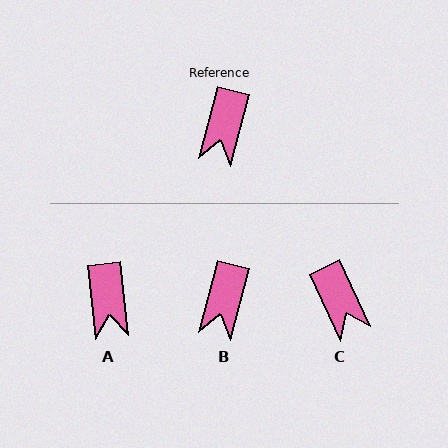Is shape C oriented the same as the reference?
No, it is off by about 40 degrees.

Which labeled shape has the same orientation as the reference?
B.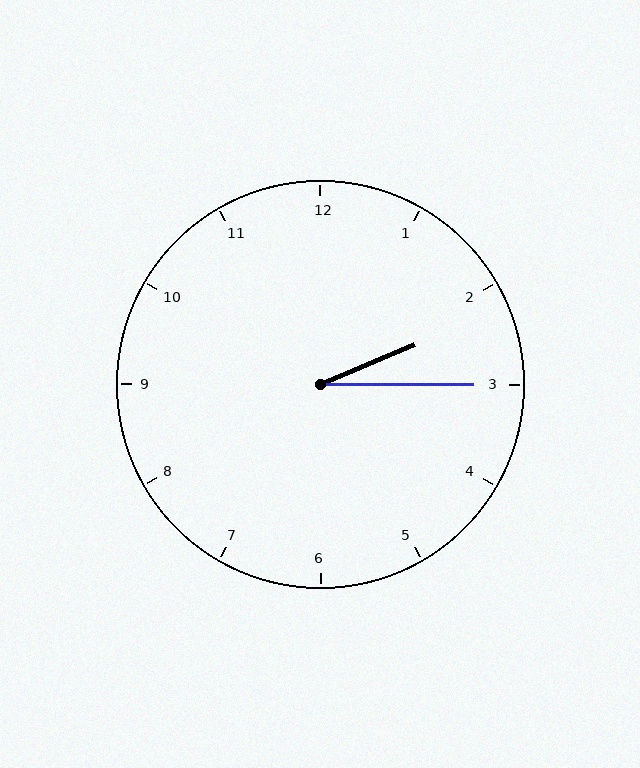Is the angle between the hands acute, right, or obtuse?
It is acute.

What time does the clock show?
2:15.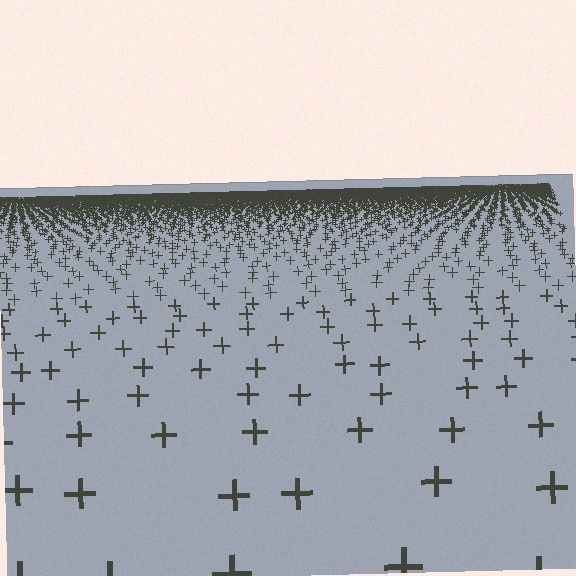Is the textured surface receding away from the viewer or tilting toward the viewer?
The surface is receding away from the viewer. Texture elements get smaller and denser toward the top.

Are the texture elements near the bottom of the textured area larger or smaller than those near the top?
Larger. Near the bottom, elements are closer to the viewer and appear at a bigger on-screen size.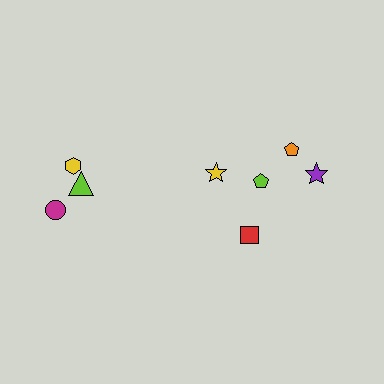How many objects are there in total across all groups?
There are 8 objects.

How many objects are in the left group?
There are 3 objects.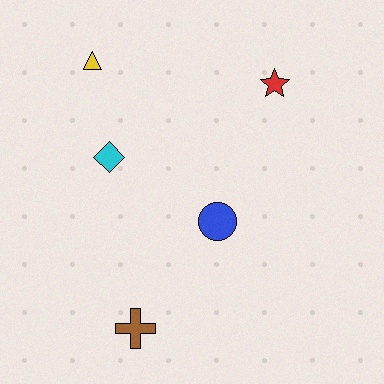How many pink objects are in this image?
There are no pink objects.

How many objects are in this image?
There are 5 objects.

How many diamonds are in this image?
There is 1 diamond.